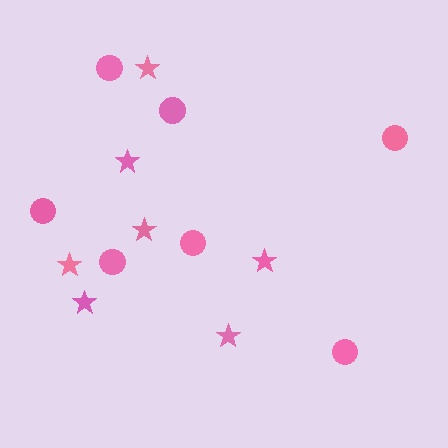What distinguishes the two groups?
There are 2 groups: one group of stars (7) and one group of circles (7).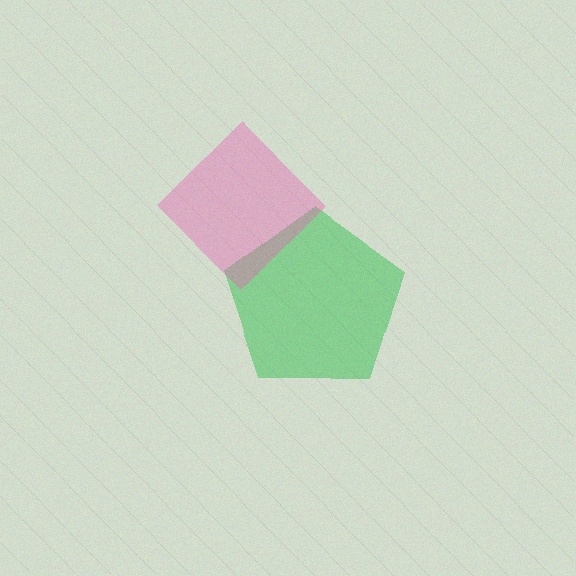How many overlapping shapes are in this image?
There are 2 overlapping shapes in the image.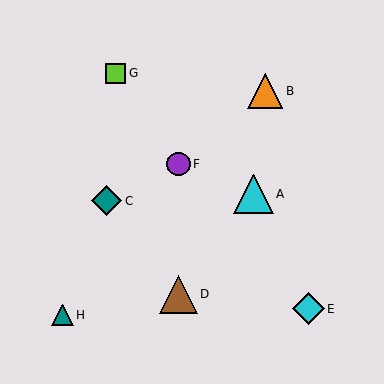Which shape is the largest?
The cyan triangle (labeled A) is the largest.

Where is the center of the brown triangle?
The center of the brown triangle is at (178, 294).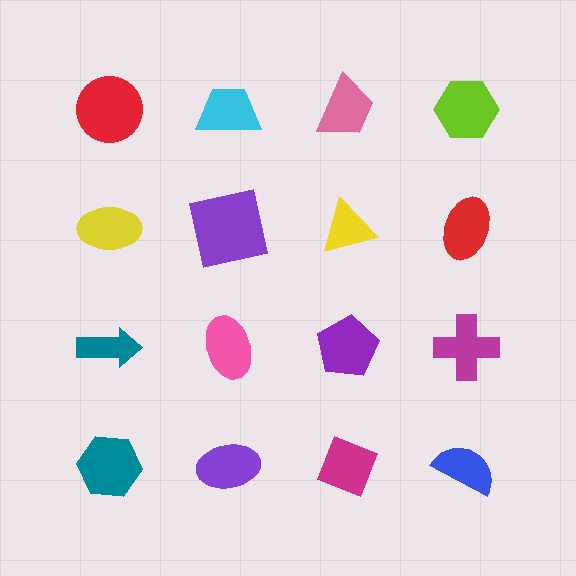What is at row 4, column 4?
A blue semicircle.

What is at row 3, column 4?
A magenta cross.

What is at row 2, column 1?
A yellow ellipse.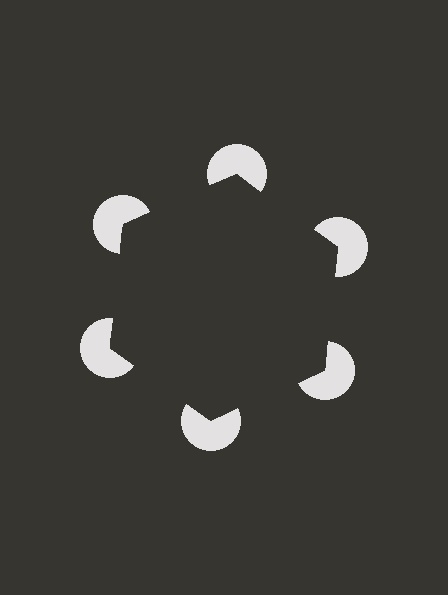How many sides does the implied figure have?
6 sides.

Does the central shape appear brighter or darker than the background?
It typically appears slightly darker than the background, even though no actual brightness change is drawn.